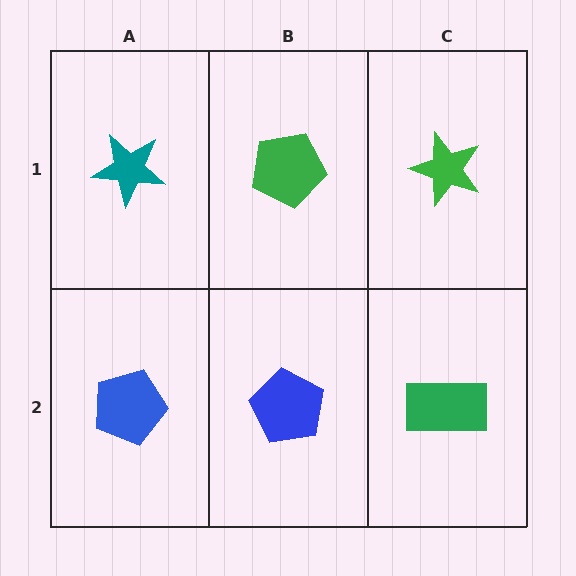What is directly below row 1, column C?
A green rectangle.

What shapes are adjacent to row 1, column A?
A blue pentagon (row 2, column A), a green pentagon (row 1, column B).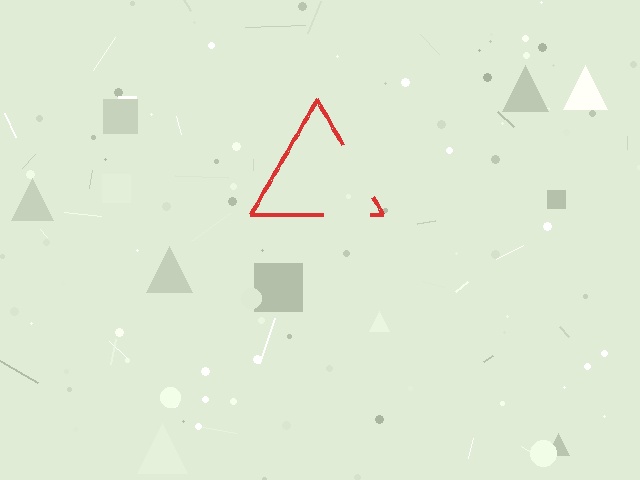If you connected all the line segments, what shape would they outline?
They would outline a triangle.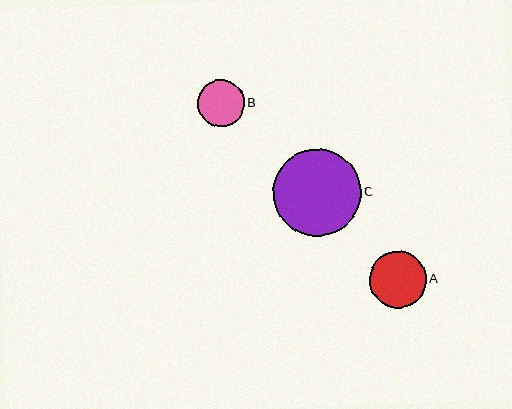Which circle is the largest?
Circle C is the largest with a size of approximately 88 pixels.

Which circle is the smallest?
Circle B is the smallest with a size of approximately 47 pixels.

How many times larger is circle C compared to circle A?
Circle C is approximately 1.5 times the size of circle A.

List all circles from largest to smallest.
From largest to smallest: C, A, B.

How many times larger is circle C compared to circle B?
Circle C is approximately 1.9 times the size of circle B.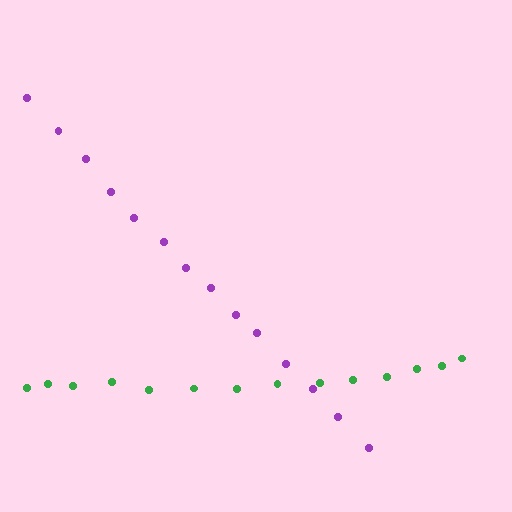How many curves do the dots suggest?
There are 2 distinct paths.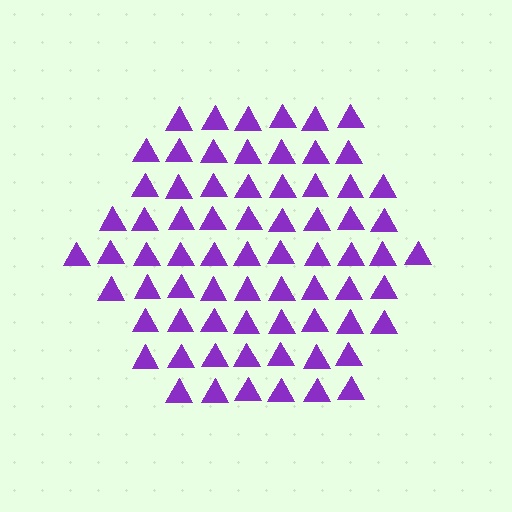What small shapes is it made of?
It is made of small triangles.